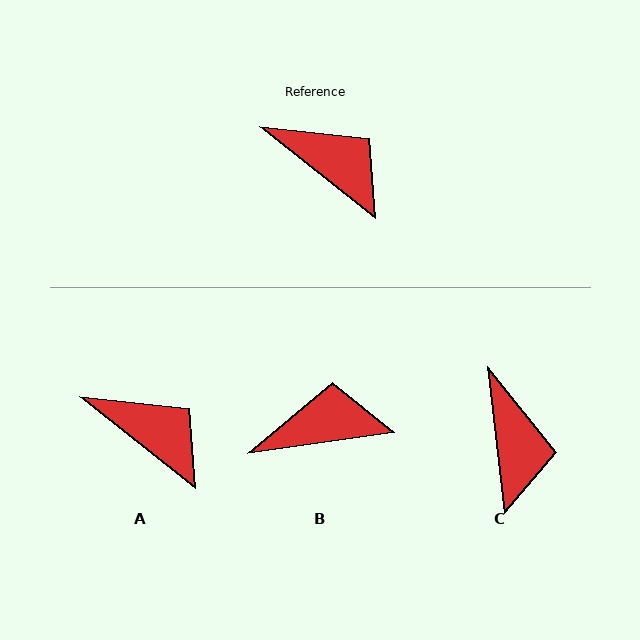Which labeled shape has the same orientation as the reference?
A.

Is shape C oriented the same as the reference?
No, it is off by about 45 degrees.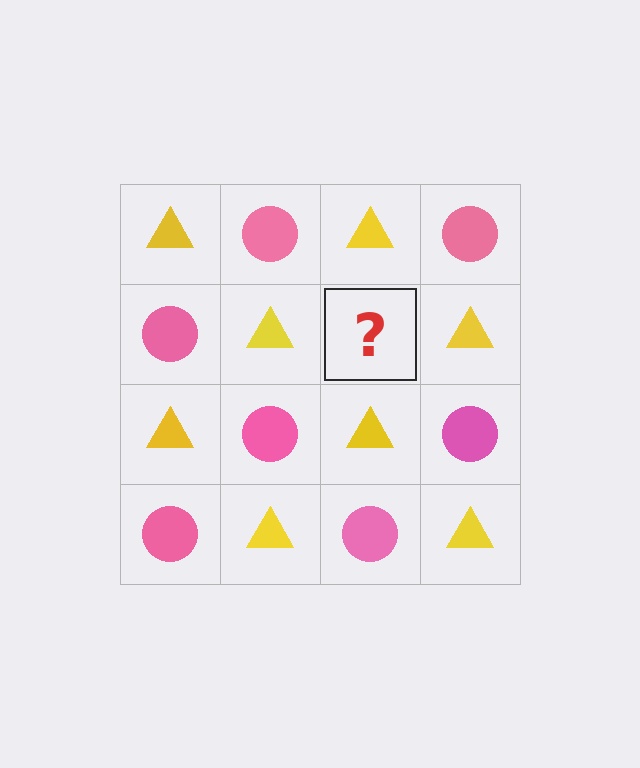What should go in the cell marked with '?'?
The missing cell should contain a pink circle.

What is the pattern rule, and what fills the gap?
The rule is that it alternates yellow triangle and pink circle in a checkerboard pattern. The gap should be filled with a pink circle.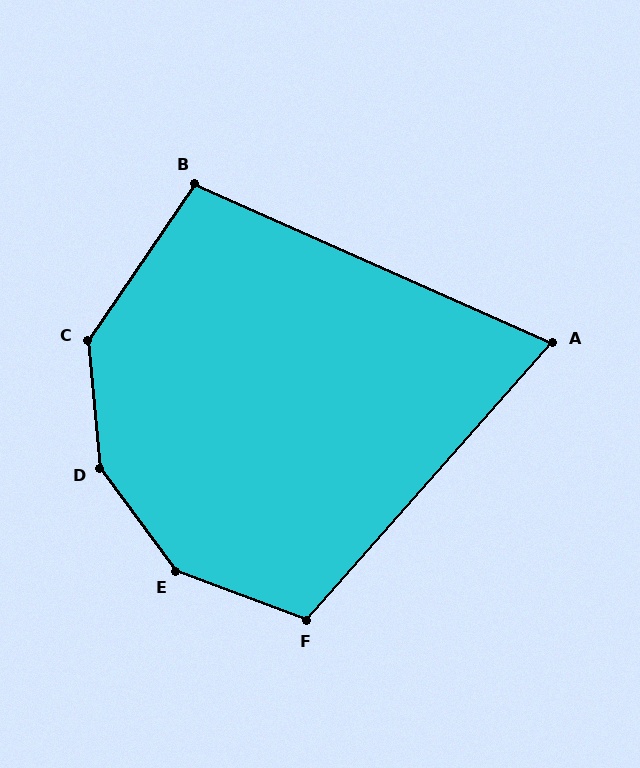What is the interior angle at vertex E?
Approximately 147 degrees (obtuse).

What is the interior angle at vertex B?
Approximately 100 degrees (obtuse).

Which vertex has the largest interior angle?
D, at approximately 149 degrees.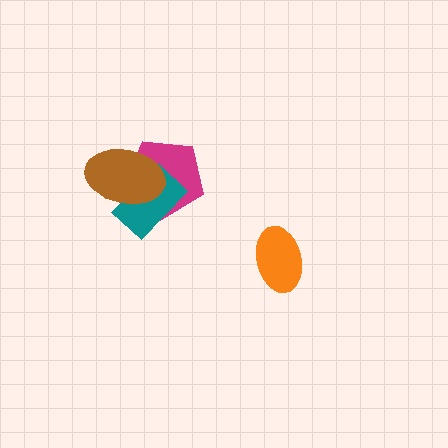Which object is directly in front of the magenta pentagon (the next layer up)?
The teal rectangle is directly in front of the magenta pentagon.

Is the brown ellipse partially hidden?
No, no other shape covers it.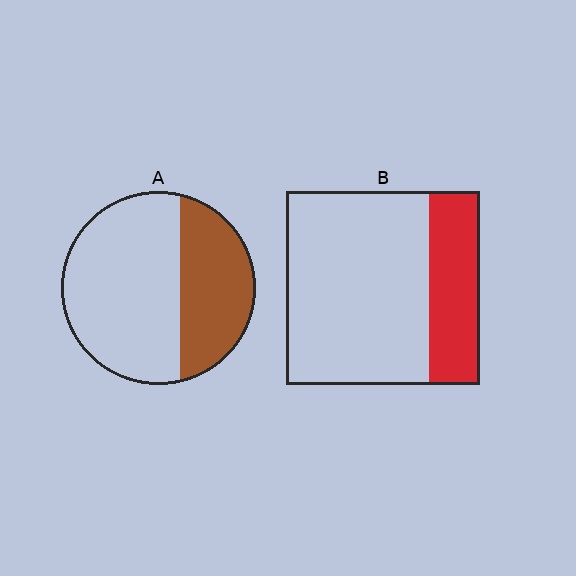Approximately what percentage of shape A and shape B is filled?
A is approximately 35% and B is approximately 25%.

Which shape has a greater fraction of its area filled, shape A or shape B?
Shape A.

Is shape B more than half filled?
No.